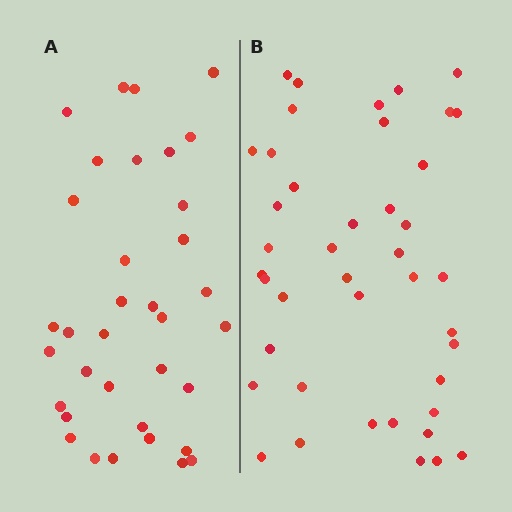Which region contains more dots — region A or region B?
Region B (the right region) has more dots.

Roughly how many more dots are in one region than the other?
Region B has roughly 8 or so more dots than region A.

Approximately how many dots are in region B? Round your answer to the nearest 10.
About 40 dots. (The exact count is 42, which rounds to 40.)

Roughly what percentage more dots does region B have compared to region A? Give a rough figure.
About 20% more.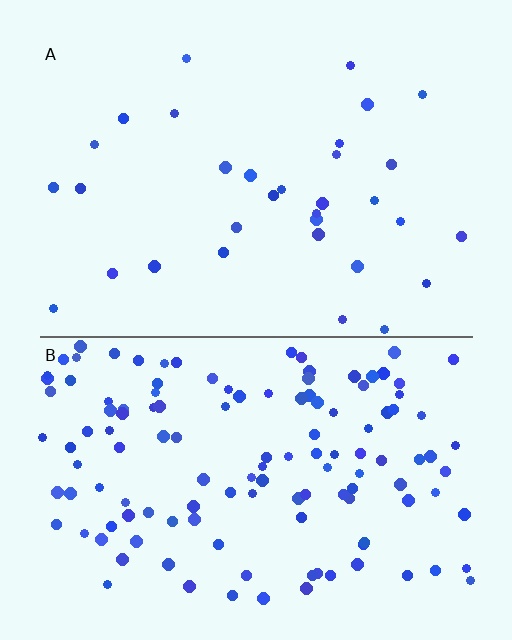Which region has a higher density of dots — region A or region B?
B (the bottom).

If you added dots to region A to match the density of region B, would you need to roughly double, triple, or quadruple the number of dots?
Approximately quadruple.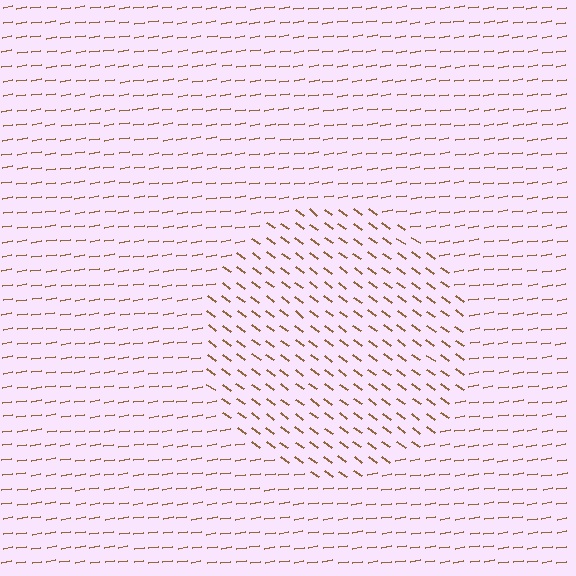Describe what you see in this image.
The image is filled with small brown line segments. A circle region in the image has lines oriented differently from the surrounding lines, creating a visible texture boundary.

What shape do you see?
I see a circle.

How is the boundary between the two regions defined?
The boundary is defined purely by a change in line orientation (approximately 45 degrees difference). All lines are the same color and thickness.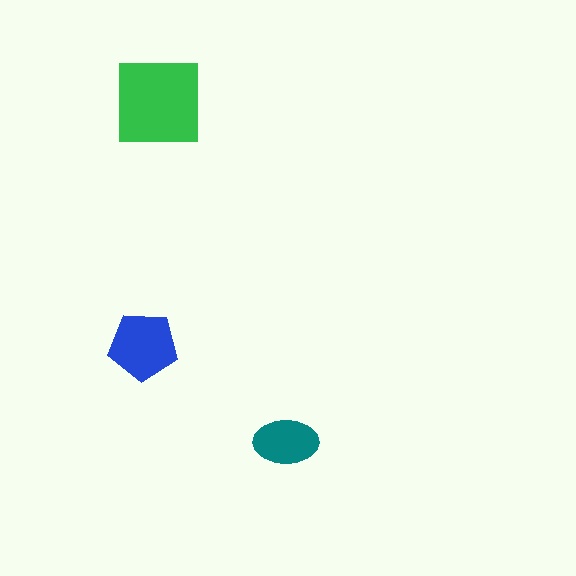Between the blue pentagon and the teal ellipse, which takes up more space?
The blue pentagon.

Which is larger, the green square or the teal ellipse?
The green square.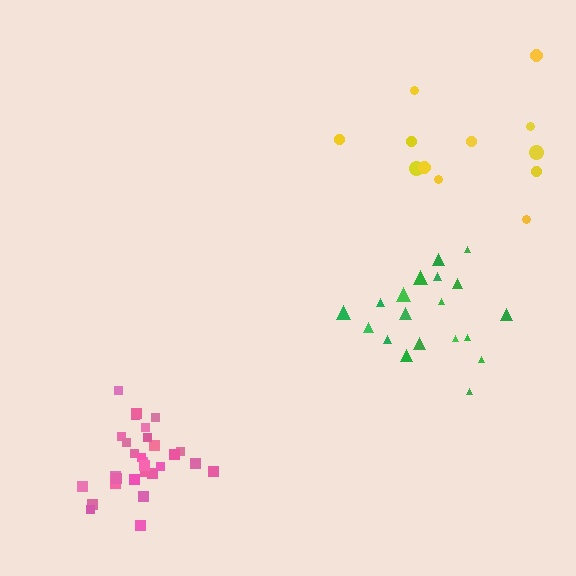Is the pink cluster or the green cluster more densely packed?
Pink.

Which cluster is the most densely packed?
Pink.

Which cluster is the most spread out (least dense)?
Yellow.